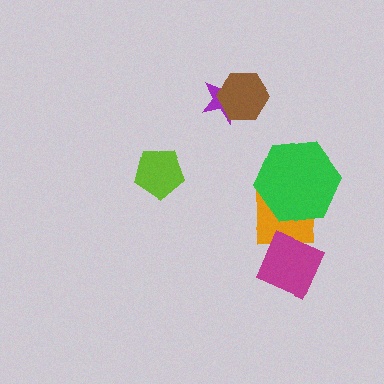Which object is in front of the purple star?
The brown hexagon is in front of the purple star.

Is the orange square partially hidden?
Yes, it is partially covered by another shape.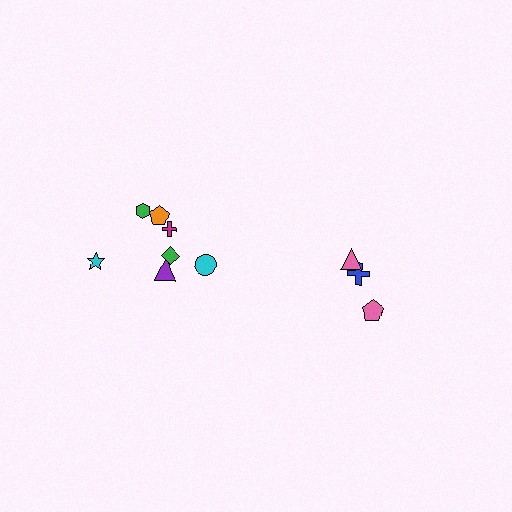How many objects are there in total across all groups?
There are 10 objects.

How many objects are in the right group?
There are 3 objects.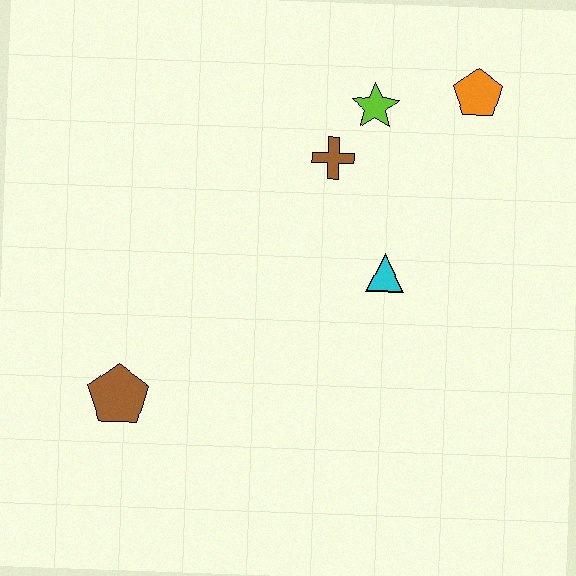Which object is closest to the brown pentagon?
The cyan triangle is closest to the brown pentagon.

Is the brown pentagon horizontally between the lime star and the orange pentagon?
No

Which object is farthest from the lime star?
The brown pentagon is farthest from the lime star.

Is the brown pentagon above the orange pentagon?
No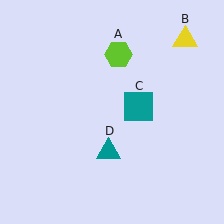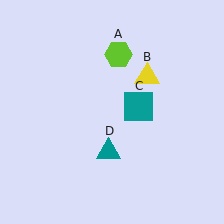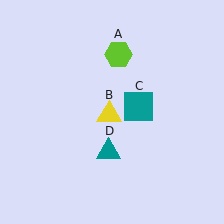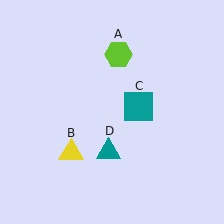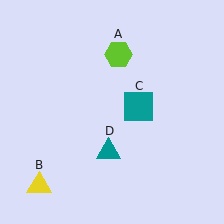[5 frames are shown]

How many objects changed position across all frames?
1 object changed position: yellow triangle (object B).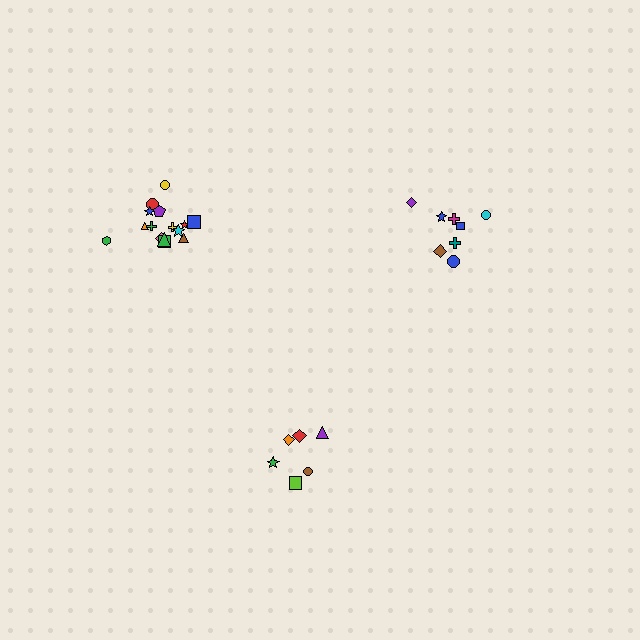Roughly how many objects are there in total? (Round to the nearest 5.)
Roughly 30 objects in total.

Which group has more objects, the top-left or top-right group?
The top-left group.